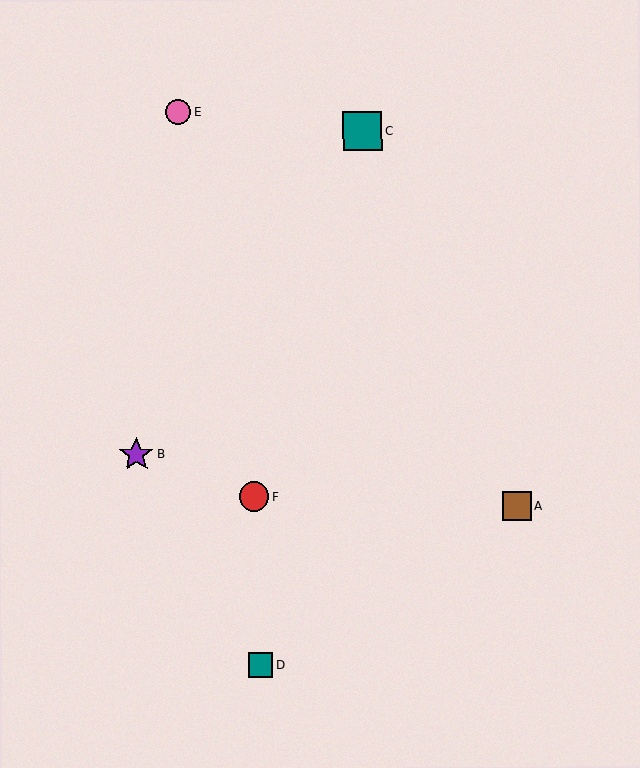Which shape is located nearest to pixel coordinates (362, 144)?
The teal square (labeled C) at (363, 131) is nearest to that location.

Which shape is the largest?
The teal square (labeled C) is the largest.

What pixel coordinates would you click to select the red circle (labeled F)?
Click at (254, 497) to select the red circle F.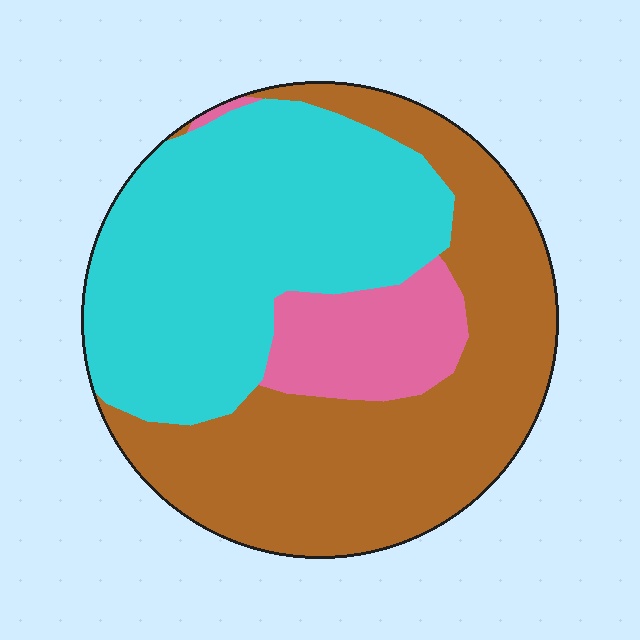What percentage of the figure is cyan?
Cyan takes up about two fifths (2/5) of the figure.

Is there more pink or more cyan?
Cyan.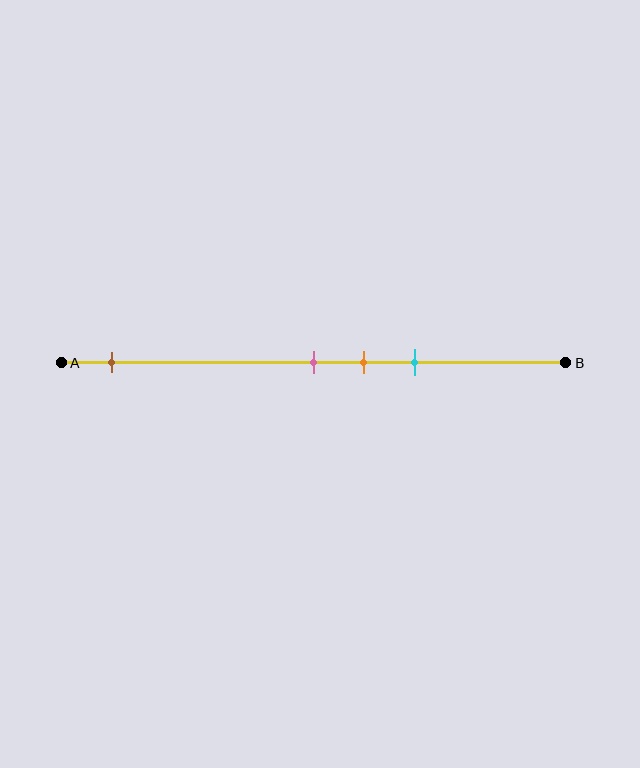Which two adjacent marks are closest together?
The pink and orange marks are the closest adjacent pair.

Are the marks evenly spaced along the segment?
No, the marks are not evenly spaced.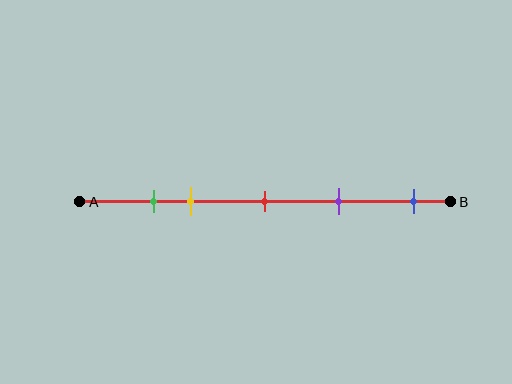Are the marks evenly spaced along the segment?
No, the marks are not evenly spaced.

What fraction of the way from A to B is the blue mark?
The blue mark is approximately 90% (0.9) of the way from A to B.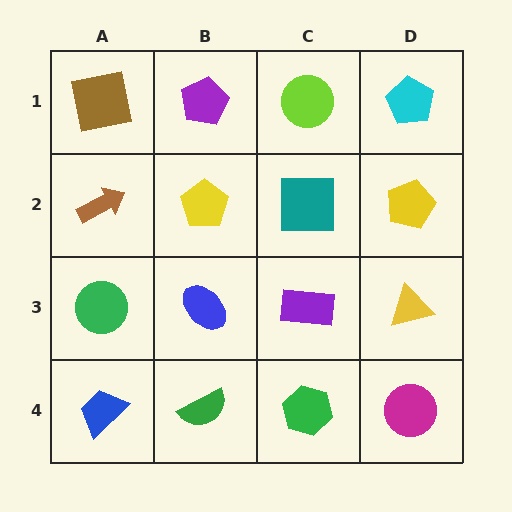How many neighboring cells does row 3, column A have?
3.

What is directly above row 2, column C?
A lime circle.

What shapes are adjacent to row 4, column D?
A yellow triangle (row 3, column D), a green hexagon (row 4, column C).